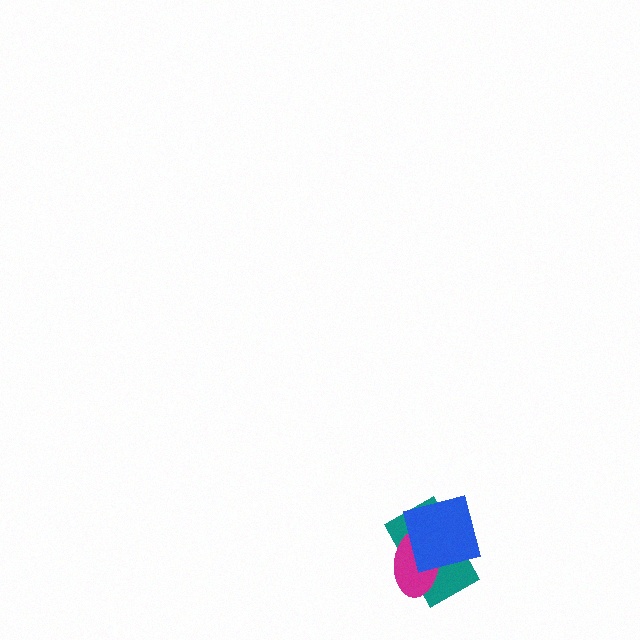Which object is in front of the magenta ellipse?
The blue square is in front of the magenta ellipse.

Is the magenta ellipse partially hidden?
Yes, it is partially covered by another shape.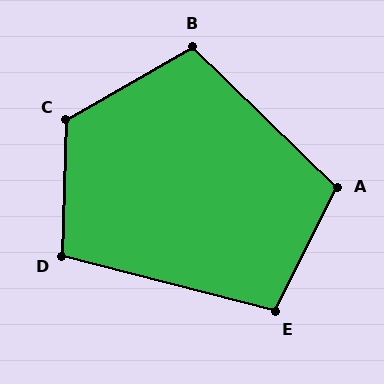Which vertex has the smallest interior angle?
E, at approximately 102 degrees.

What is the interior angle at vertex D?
Approximately 103 degrees (obtuse).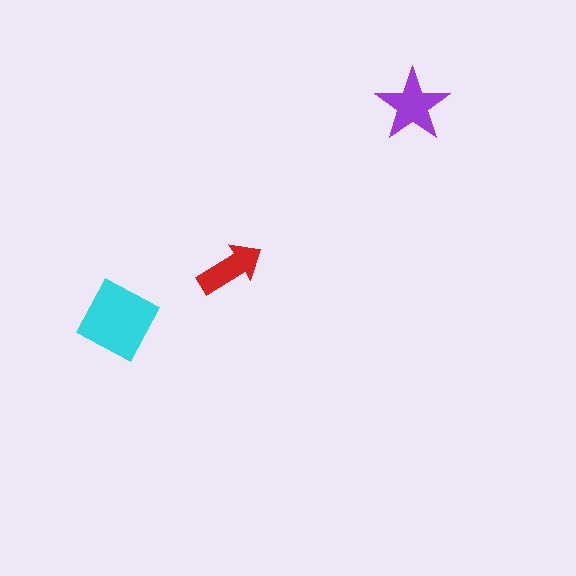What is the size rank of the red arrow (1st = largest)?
3rd.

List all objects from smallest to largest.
The red arrow, the purple star, the cyan square.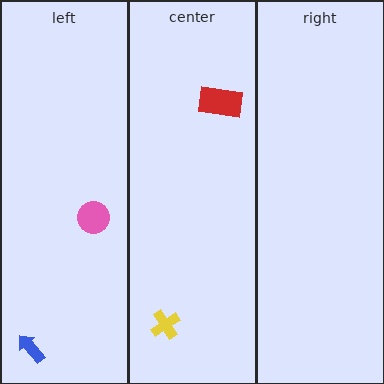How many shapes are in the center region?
2.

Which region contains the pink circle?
The left region.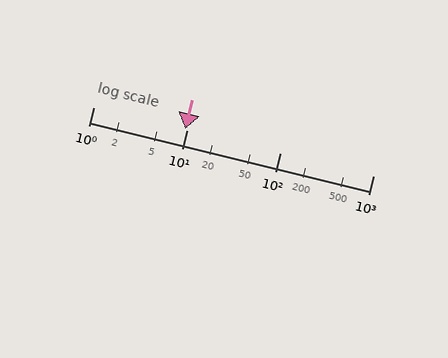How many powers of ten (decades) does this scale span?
The scale spans 3 decades, from 1 to 1000.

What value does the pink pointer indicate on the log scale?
The pointer indicates approximately 9.7.